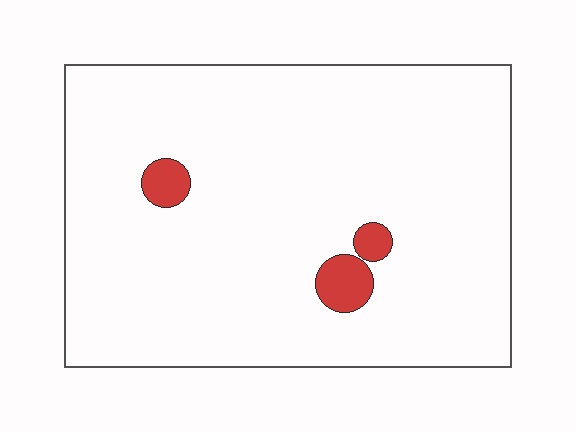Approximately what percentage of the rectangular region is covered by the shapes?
Approximately 5%.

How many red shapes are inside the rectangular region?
3.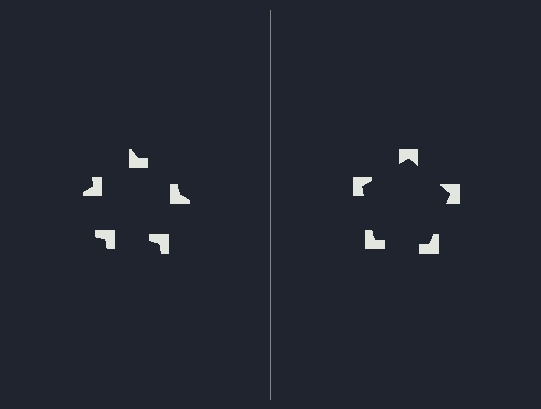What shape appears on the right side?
An illusory pentagon.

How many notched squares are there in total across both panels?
10 — 5 on each side.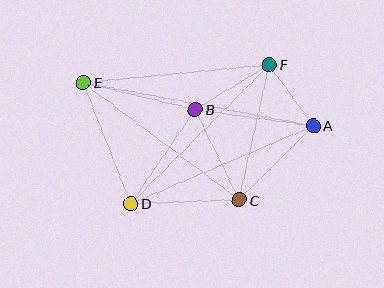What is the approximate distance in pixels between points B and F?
The distance between B and F is approximately 86 pixels.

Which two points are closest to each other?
Points A and F are closest to each other.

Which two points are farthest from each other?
Points A and E are farthest from each other.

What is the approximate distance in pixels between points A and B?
The distance between A and B is approximately 119 pixels.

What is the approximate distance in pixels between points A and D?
The distance between A and D is approximately 198 pixels.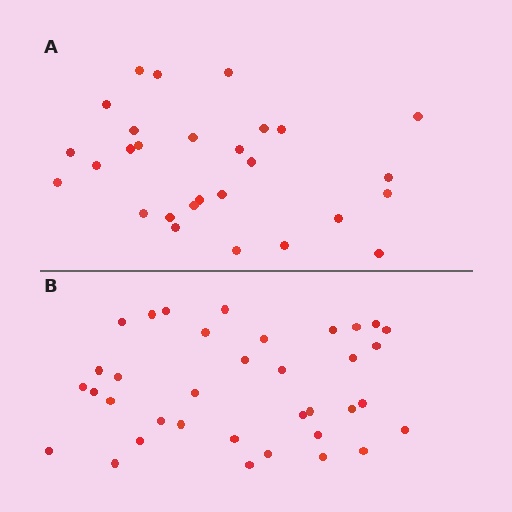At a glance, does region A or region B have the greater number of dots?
Region B (the bottom region) has more dots.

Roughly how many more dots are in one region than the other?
Region B has roughly 8 or so more dots than region A.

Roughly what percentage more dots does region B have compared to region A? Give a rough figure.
About 30% more.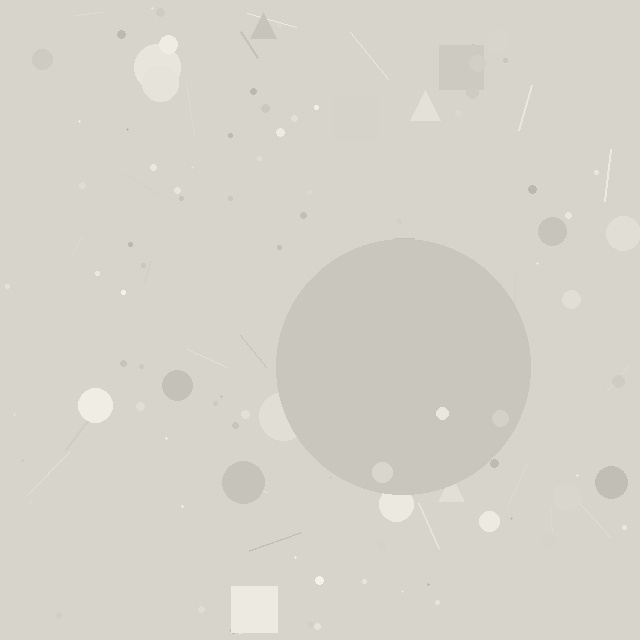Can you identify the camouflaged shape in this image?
The camouflaged shape is a circle.